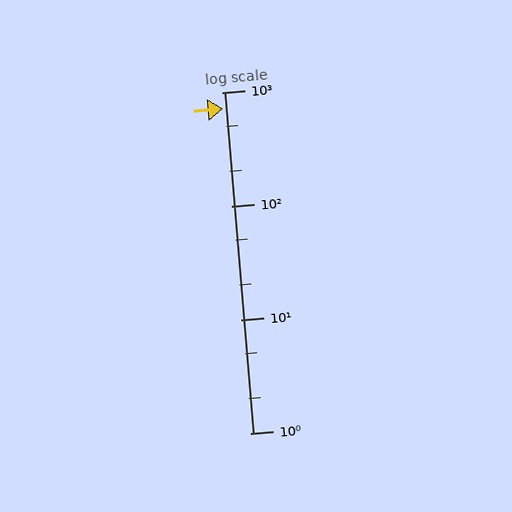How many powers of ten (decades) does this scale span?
The scale spans 3 decades, from 1 to 1000.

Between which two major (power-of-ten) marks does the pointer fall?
The pointer is between 100 and 1000.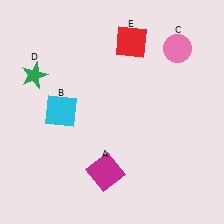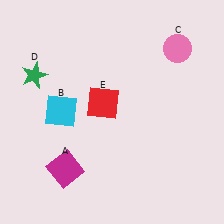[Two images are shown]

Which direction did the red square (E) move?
The red square (E) moved down.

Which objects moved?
The objects that moved are: the magenta square (A), the red square (E).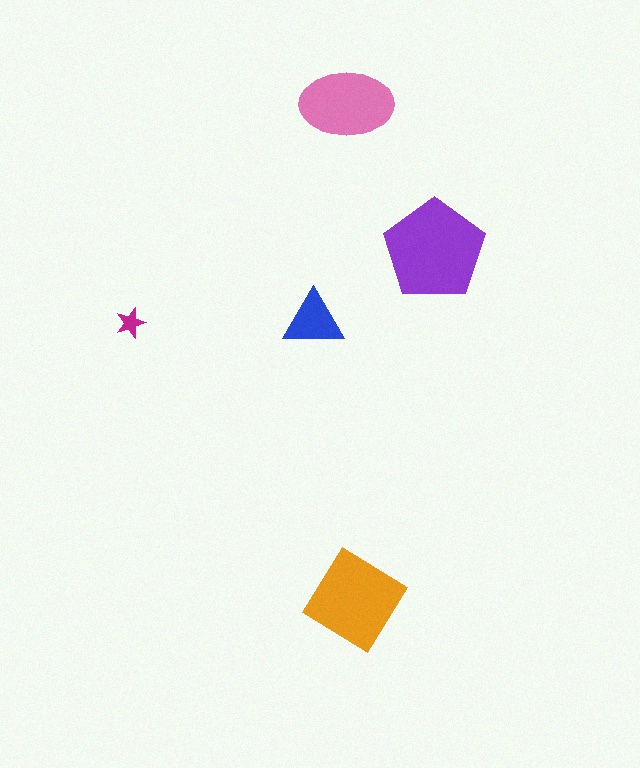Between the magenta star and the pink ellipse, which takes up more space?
The pink ellipse.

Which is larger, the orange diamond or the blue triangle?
The orange diamond.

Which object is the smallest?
The magenta star.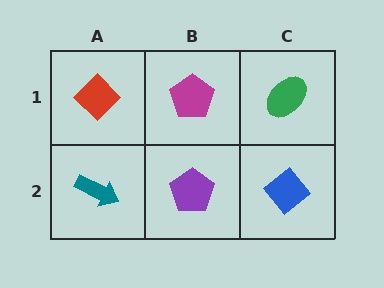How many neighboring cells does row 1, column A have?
2.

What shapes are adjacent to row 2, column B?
A magenta pentagon (row 1, column B), a teal arrow (row 2, column A), a blue diamond (row 2, column C).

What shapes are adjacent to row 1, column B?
A purple pentagon (row 2, column B), a red diamond (row 1, column A), a green ellipse (row 1, column C).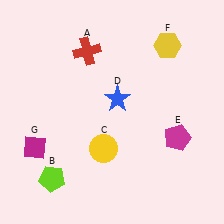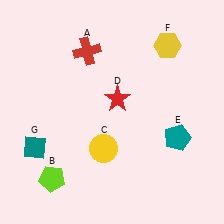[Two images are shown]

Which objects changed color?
D changed from blue to red. E changed from magenta to teal. G changed from magenta to teal.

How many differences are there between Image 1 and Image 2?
There are 3 differences between the two images.